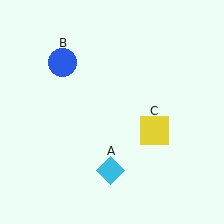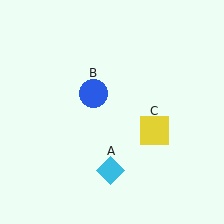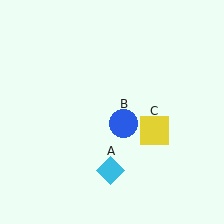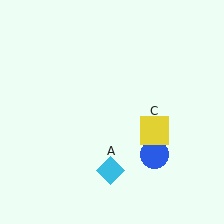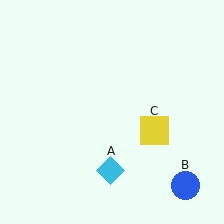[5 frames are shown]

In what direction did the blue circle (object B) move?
The blue circle (object B) moved down and to the right.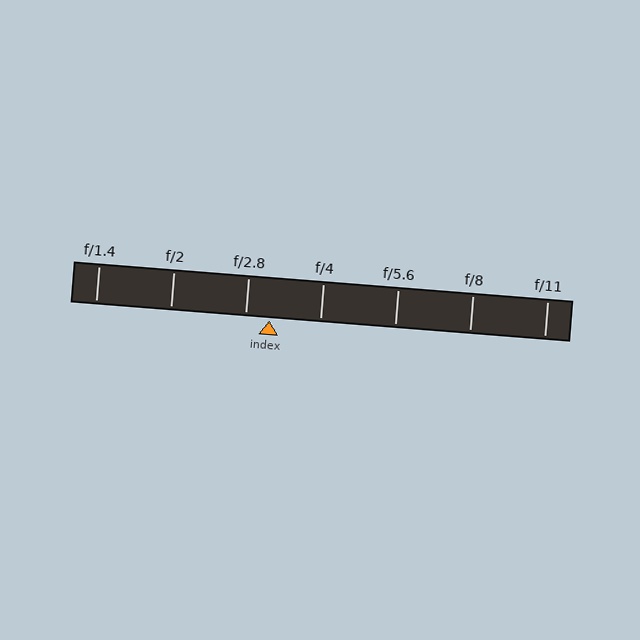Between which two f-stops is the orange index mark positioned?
The index mark is between f/2.8 and f/4.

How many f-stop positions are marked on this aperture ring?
There are 7 f-stop positions marked.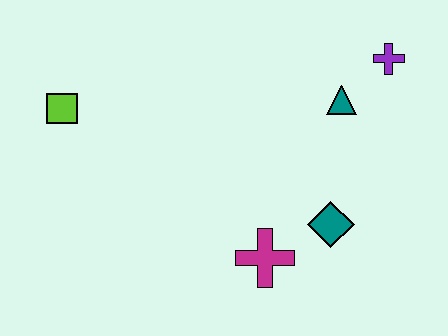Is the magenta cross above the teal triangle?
No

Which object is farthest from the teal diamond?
The lime square is farthest from the teal diamond.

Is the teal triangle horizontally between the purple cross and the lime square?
Yes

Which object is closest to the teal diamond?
The magenta cross is closest to the teal diamond.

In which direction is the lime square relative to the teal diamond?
The lime square is to the left of the teal diamond.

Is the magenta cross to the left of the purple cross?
Yes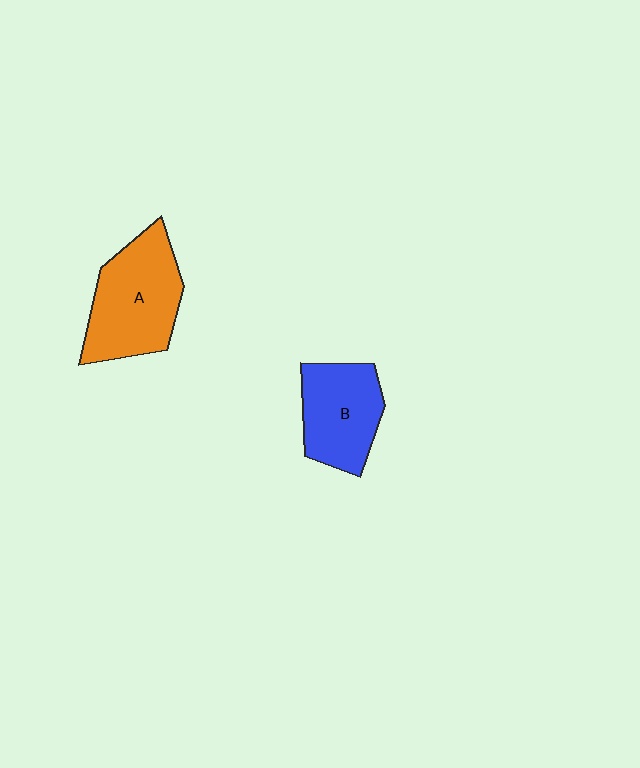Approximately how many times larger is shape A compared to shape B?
Approximately 1.3 times.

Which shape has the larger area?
Shape A (orange).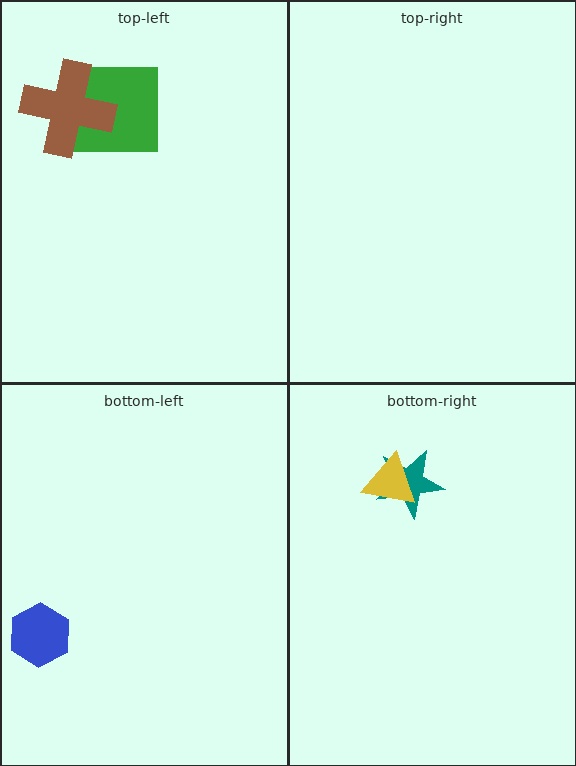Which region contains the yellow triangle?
The bottom-right region.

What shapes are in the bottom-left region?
The blue hexagon.